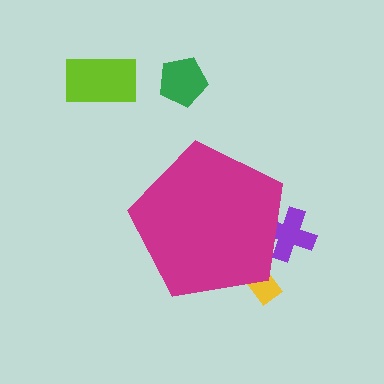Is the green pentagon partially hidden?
No, the green pentagon is fully visible.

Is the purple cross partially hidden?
Yes, the purple cross is partially hidden behind the magenta pentagon.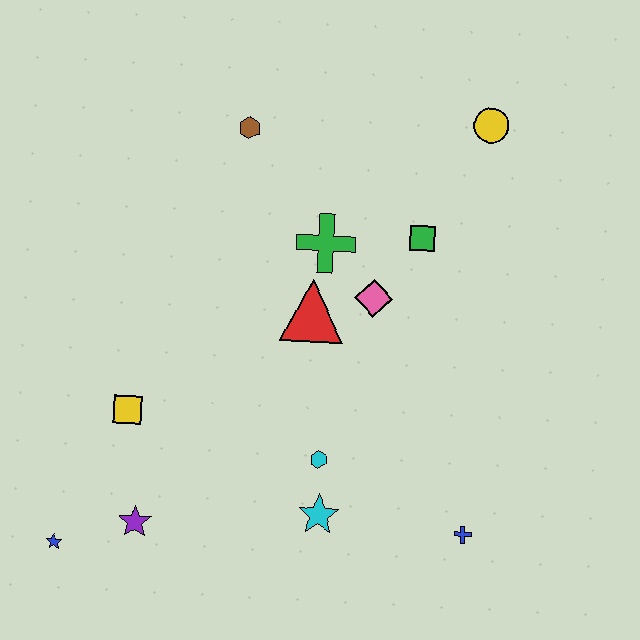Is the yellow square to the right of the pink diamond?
No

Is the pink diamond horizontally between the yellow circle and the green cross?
Yes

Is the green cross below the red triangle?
No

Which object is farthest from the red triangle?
The blue star is farthest from the red triangle.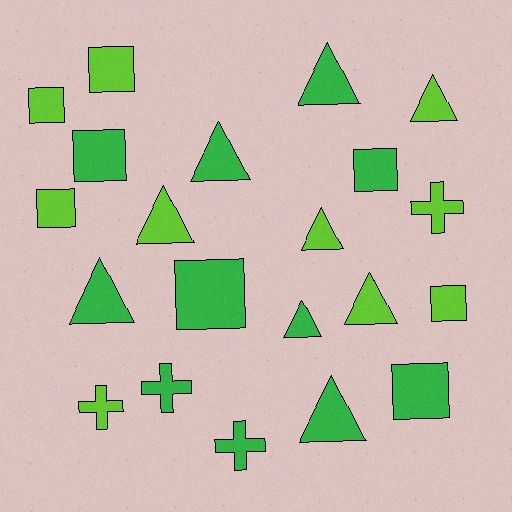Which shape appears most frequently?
Triangle, with 9 objects.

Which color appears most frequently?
Green, with 11 objects.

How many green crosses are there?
There are 2 green crosses.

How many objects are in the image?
There are 21 objects.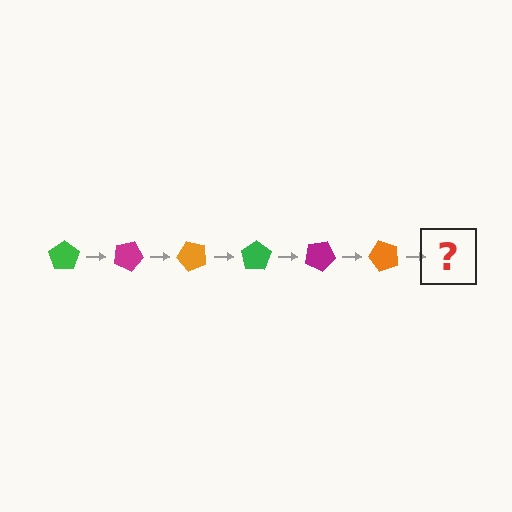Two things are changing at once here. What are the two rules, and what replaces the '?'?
The two rules are that it rotates 25 degrees each step and the color cycles through green, magenta, and orange. The '?' should be a green pentagon, rotated 150 degrees from the start.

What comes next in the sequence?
The next element should be a green pentagon, rotated 150 degrees from the start.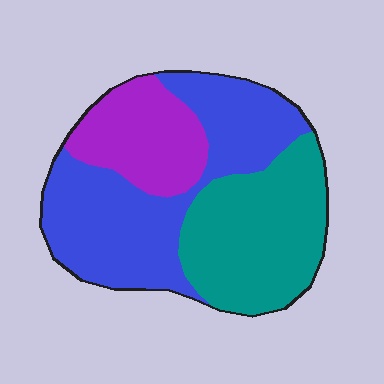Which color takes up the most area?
Blue, at roughly 45%.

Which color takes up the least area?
Purple, at roughly 20%.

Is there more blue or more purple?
Blue.